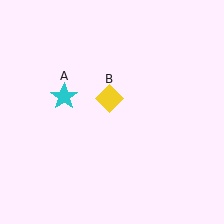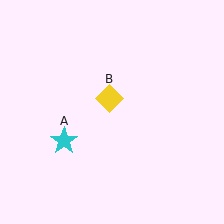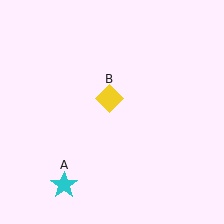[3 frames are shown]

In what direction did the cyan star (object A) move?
The cyan star (object A) moved down.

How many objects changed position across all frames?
1 object changed position: cyan star (object A).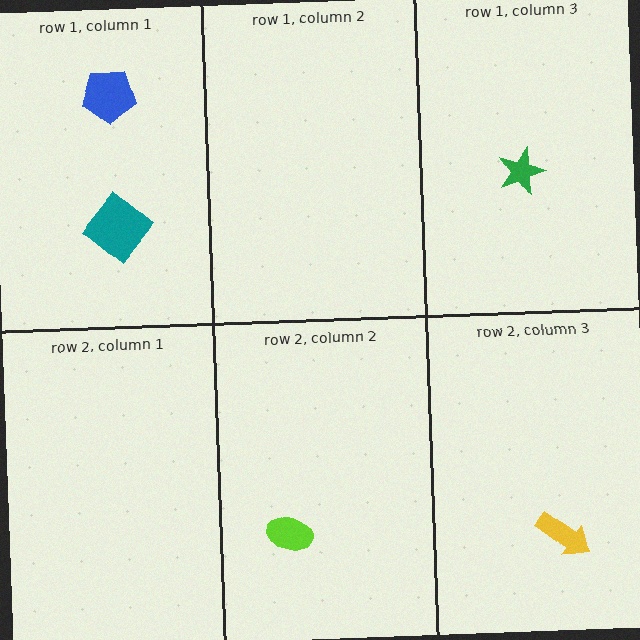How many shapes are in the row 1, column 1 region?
2.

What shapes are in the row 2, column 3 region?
The yellow arrow.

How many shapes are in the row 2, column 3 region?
1.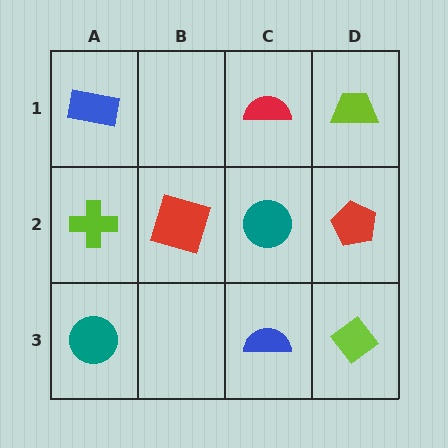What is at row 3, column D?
A lime diamond.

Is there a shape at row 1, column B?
No, that cell is empty.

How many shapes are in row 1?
3 shapes.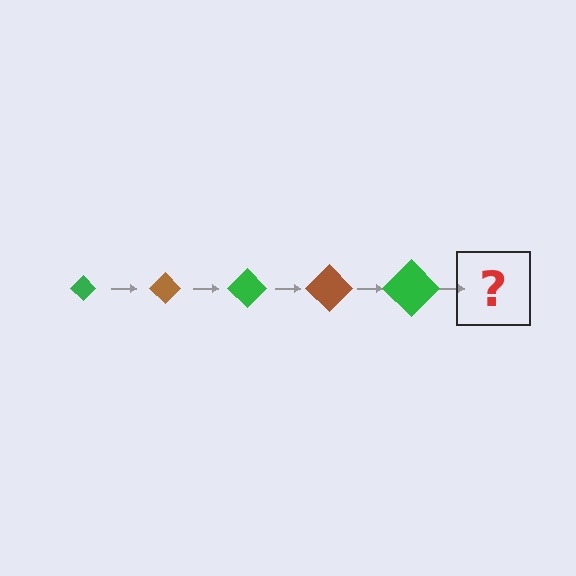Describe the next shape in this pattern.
It should be a brown diamond, larger than the previous one.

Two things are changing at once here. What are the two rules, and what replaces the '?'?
The two rules are that the diamond grows larger each step and the color cycles through green and brown. The '?' should be a brown diamond, larger than the previous one.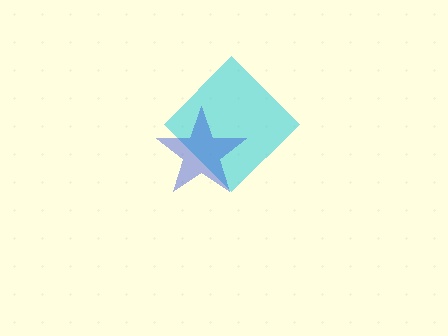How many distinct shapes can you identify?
There are 2 distinct shapes: a cyan diamond, a blue star.